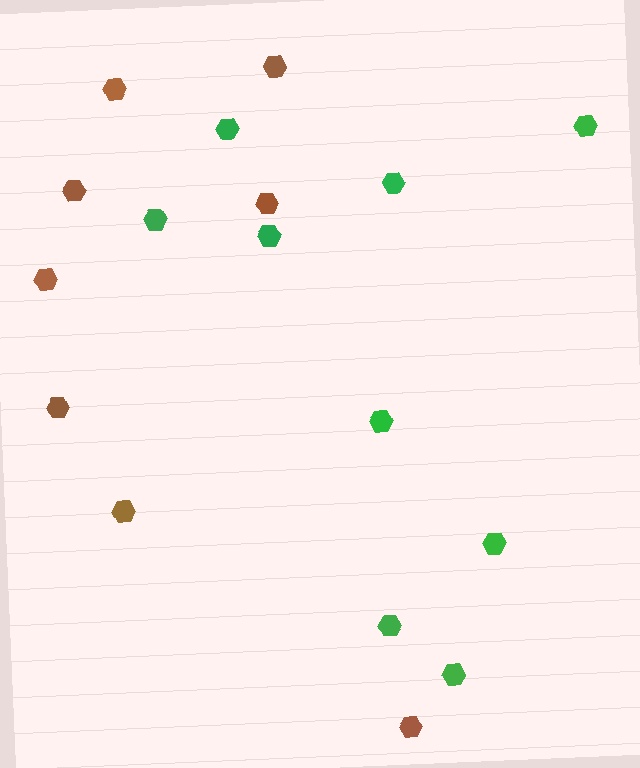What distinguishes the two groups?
There are 2 groups: one group of brown hexagons (8) and one group of green hexagons (9).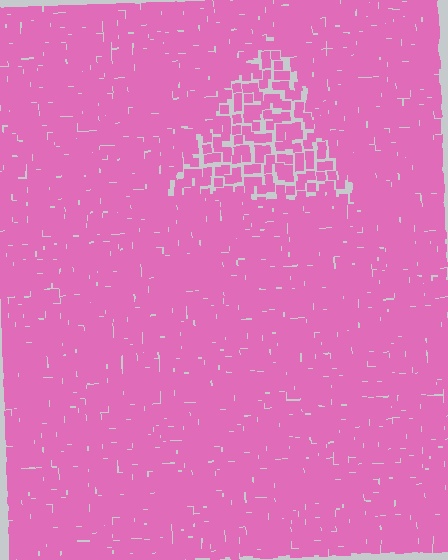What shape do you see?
I see a triangle.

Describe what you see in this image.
The image contains small pink elements arranged at two different densities. A triangle-shaped region is visible where the elements are less densely packed than the surrounding area.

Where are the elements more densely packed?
The elements are more densely packed outside the triangle boundary.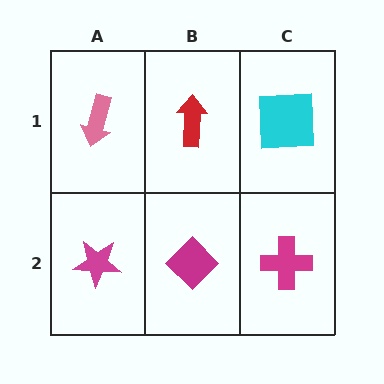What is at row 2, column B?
A magenta diamond.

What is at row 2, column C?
A magenta cross.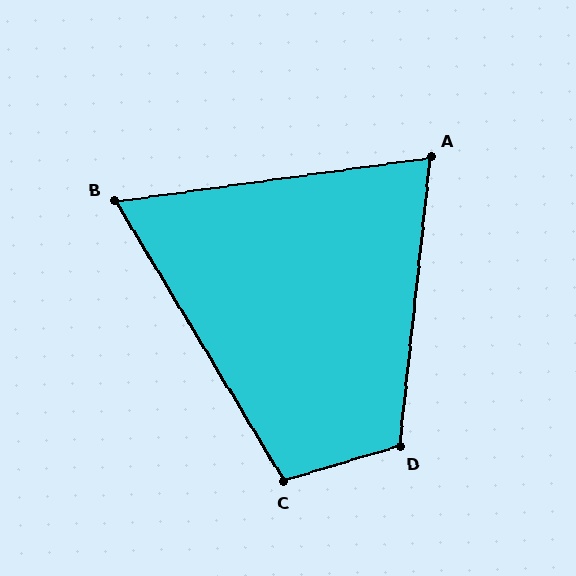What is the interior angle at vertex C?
Approximately 104 degrees (obtuse).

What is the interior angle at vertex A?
Approximately 76 degrees (acute).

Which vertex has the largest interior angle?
D, at approximately 113 degrees.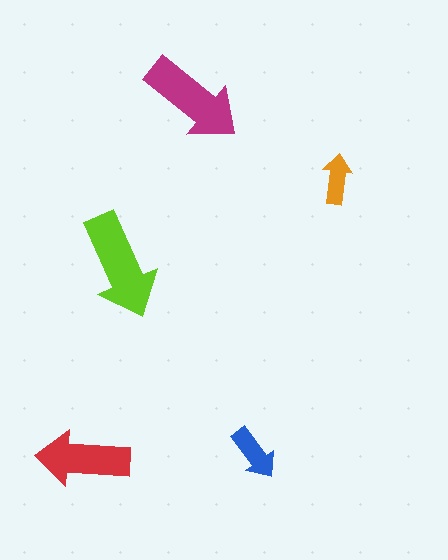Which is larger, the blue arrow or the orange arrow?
The blue one.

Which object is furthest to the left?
The red arrow is leftmost.